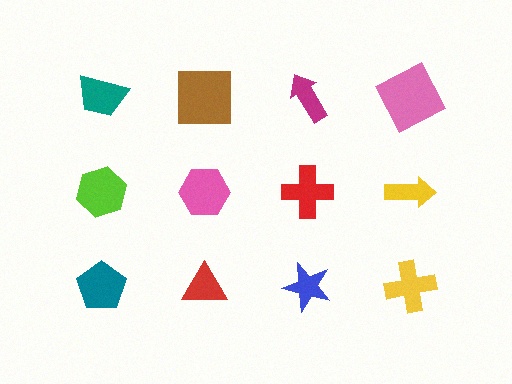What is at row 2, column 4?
A yellow arrow.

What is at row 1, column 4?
A pink square.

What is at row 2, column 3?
A red cross.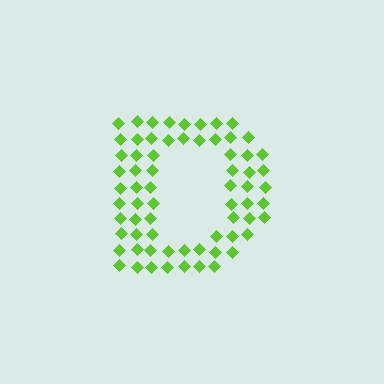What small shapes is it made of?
It is made of small diamonds.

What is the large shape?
The large shape is the letter D.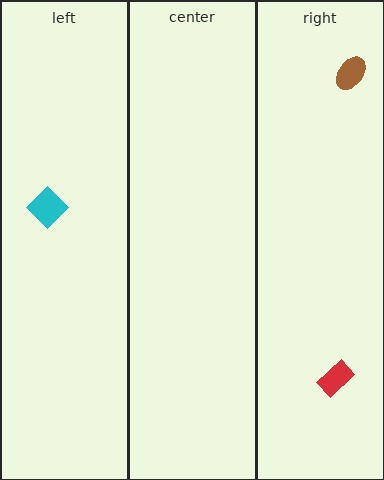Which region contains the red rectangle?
The right region.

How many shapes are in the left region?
1.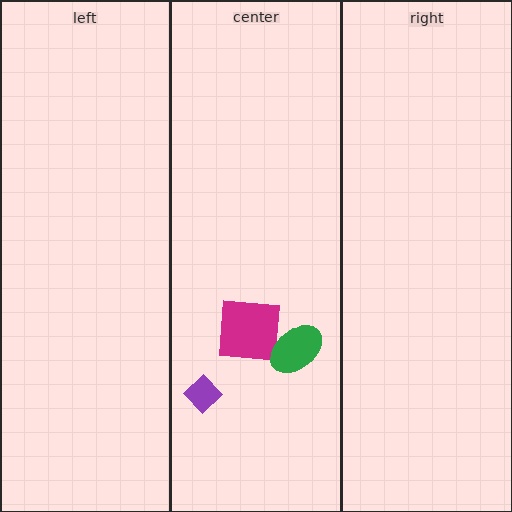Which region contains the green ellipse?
The center region.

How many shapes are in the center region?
3.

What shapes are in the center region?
The purple diamond, the magenta square, the green ellipse.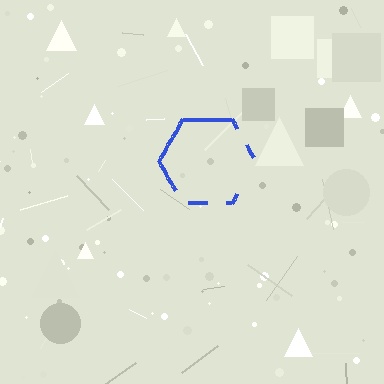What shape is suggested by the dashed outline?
The dashed outline suggests a hexagon.